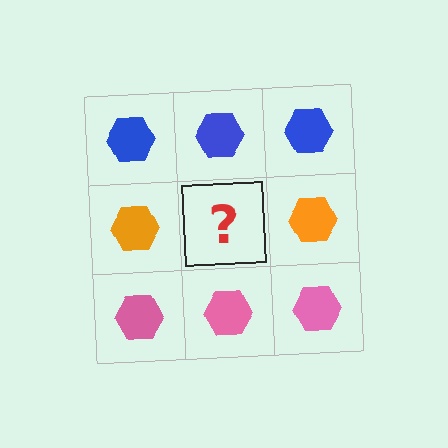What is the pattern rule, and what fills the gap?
The rule is that each row has a consistent color. The gap should be filled with an orange hexagon.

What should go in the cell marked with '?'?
The missing cell should contain an orange hexagon.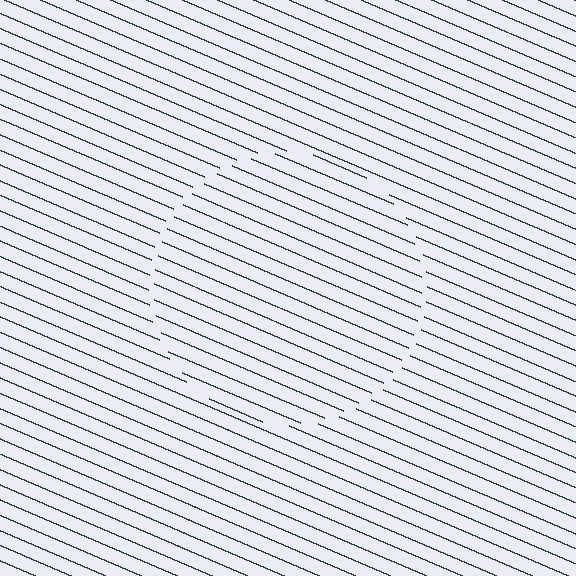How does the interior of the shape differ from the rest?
The interior of the shape contains the same grating, shifted by half a period — the contour is defined by the phase discontinuity where line-ends from the inner and outer gratings abut.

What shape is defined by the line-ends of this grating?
An illusory circle. The interior of the shape contains the same grating, shifted by half a period — the contour is defined by the phase discontinuity where line-ends from the inner and outer gratings abut.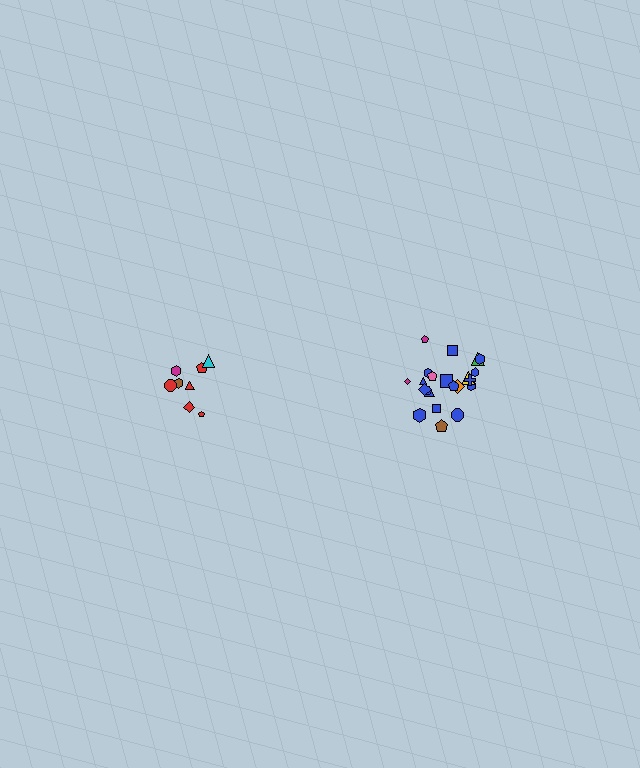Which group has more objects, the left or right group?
The right group.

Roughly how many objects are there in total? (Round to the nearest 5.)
Roughly 30 objects in total.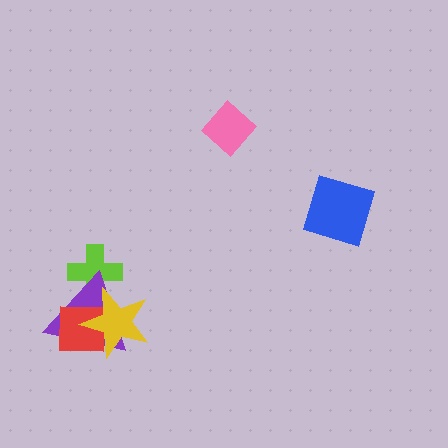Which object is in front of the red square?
The yellow star is in front of the red square.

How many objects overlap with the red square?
2 objects overlap with the red square.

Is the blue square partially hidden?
No, no other shape covers it.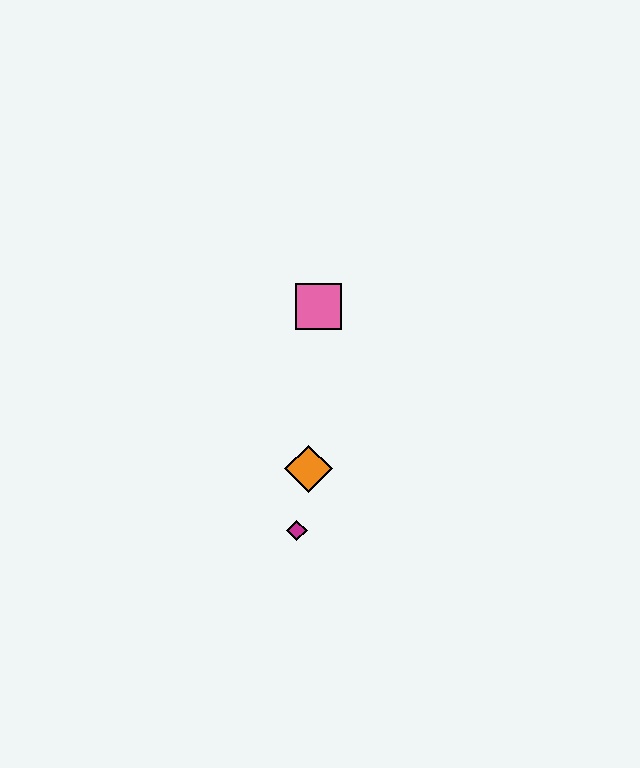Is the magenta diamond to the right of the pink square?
No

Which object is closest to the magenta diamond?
The orange diamond is closest to the magenta diamond.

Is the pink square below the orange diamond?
No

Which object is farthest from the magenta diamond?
The pink square is farthest from the magenta diamond.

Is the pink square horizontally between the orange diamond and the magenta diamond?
No